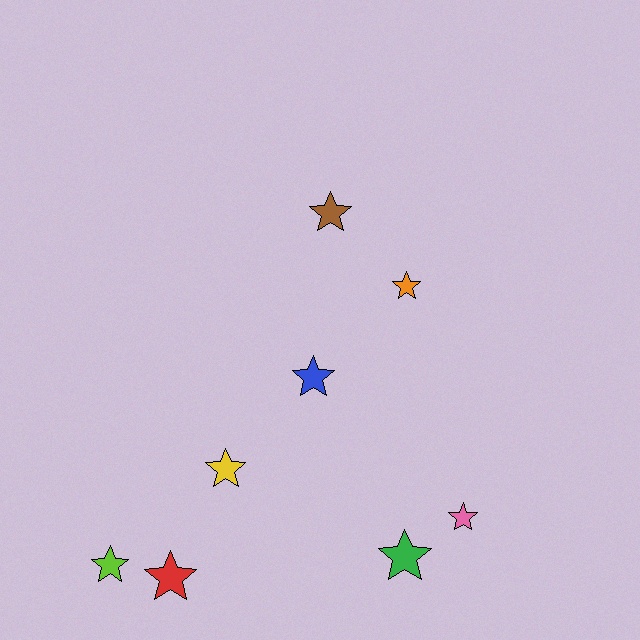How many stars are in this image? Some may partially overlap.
There are 8 stars.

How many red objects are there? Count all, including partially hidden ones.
There is 1 red object.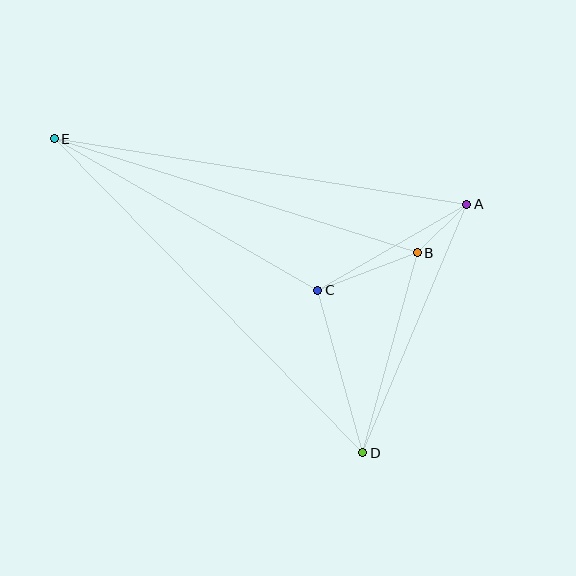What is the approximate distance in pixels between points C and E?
The distance between C and E is approximately 304 pixels.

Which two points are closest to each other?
Points A and B are closest to each other.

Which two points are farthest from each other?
Points D and E are farthest from each other.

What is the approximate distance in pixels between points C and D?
The distance between C and D is approximately 169 pixels.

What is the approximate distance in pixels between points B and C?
The distance between B and C is approximately 106 pixels.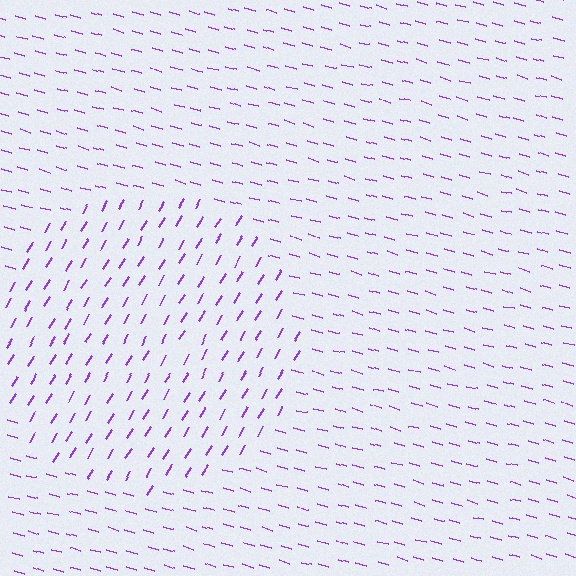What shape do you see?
I see a circle.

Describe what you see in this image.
The image is filled with small purple line segments. A circle region in the image has lines oriented differently from the surrounding lines, creating a visible texture boundary.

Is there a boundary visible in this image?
Yes, there is a texture boundary formed by a change in line orientation.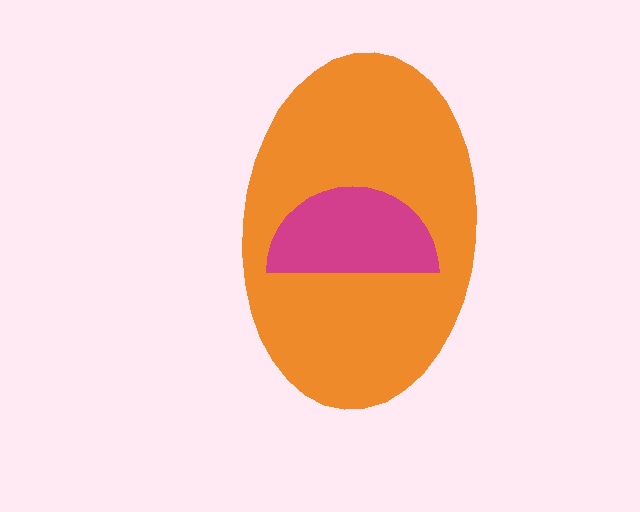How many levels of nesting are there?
2.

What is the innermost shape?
The magenta semicircle.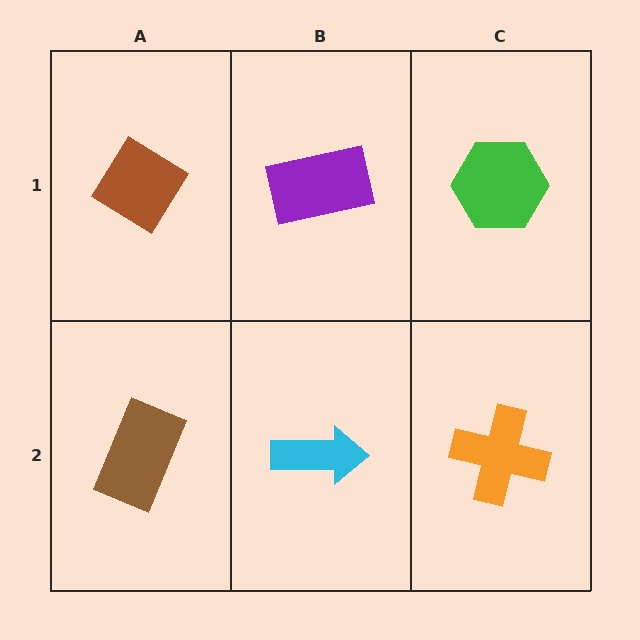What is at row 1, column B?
A purple rectangle.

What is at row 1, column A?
A brown diamond.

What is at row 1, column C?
A green hexagon.